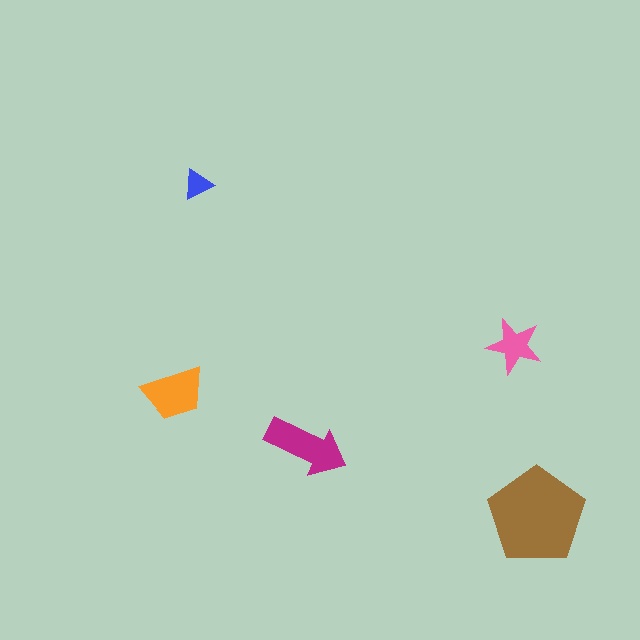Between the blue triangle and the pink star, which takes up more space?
The pink star.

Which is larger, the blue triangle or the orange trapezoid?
The orange trapezoid.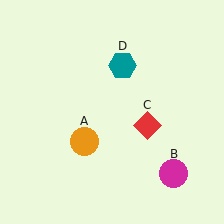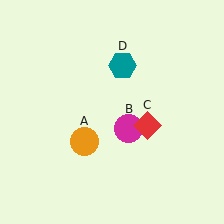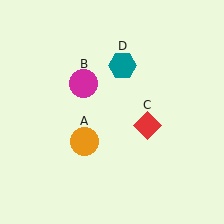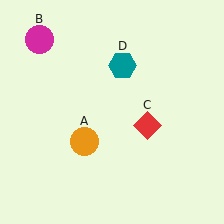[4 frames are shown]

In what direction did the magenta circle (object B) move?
The magenta circle (object B) moved up and to the left.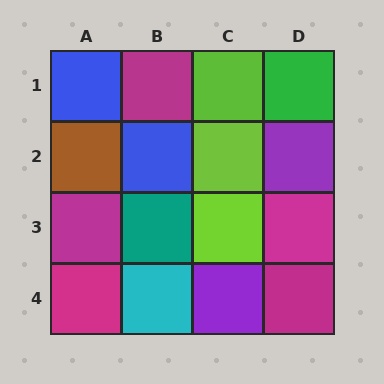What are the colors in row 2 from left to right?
Brown, blue, lime, purple.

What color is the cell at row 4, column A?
Magenta.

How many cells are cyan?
1 cell is cyan.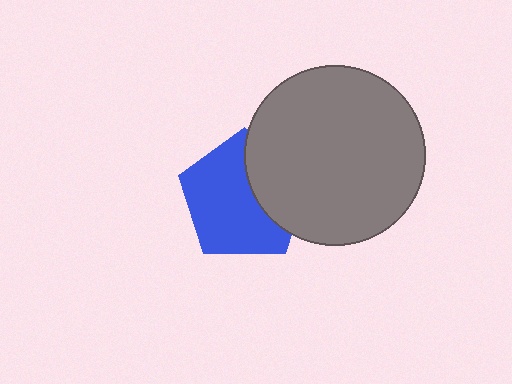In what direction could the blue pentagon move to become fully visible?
The blue pentagon could move left. That would shift it out from behind the gray circle entirely.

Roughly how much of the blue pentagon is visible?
Most of it is visible (roughly 66%).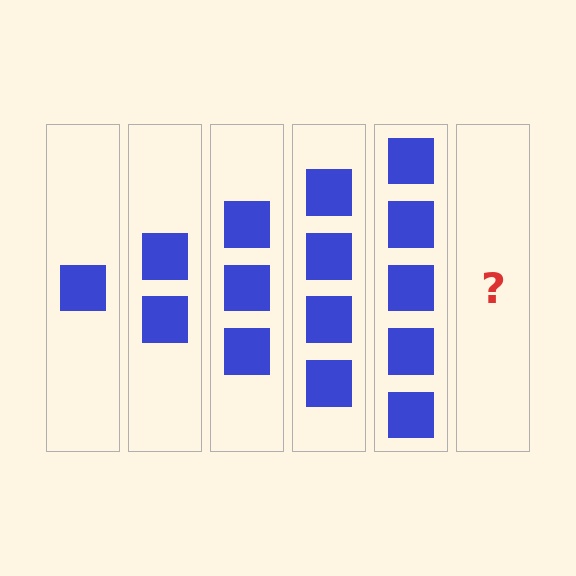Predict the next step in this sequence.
The next step is 6 squares.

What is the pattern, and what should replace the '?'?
The pattern is that each step adds one more square. The '?' should be 6 squares.